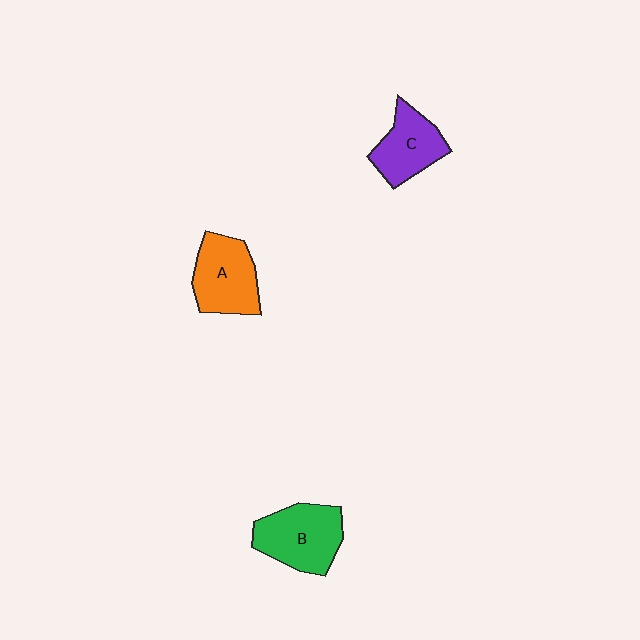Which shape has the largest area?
Shape B (green).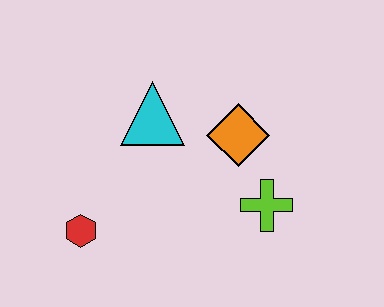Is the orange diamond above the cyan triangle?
No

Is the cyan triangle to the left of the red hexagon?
No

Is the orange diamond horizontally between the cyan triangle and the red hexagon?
No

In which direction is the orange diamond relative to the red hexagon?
The orange diamond is to the right of the red hexagon.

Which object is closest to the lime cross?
The orange diamond is closest to the lime cross.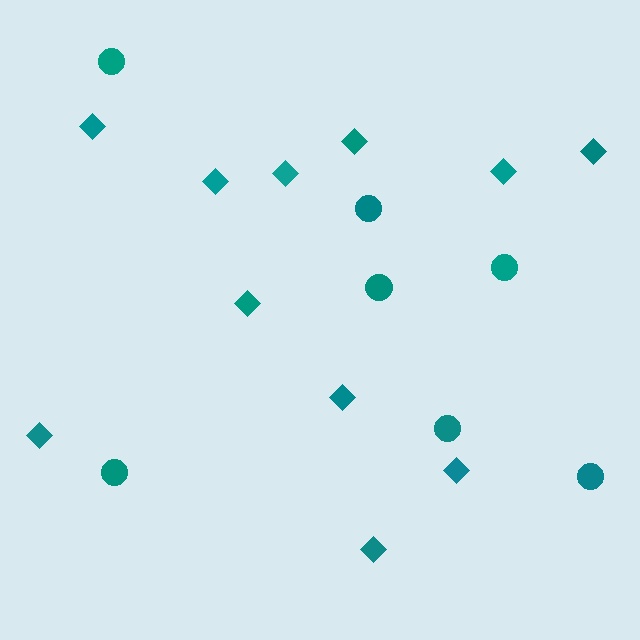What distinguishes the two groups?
There are 2 groups: one group of diamonds (11) and one group of circles (7).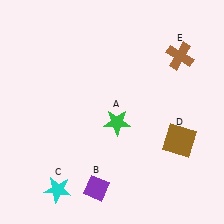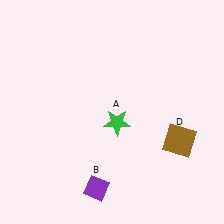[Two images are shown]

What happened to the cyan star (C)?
The cyan star (C) was removed in Image 2. It was in the bottom-left area of Image 1.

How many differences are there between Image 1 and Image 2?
There are 2 differences between the two images.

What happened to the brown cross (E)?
The brown cross (E) was removed in Image 2. It was in the top-right area of Image 1.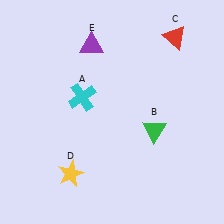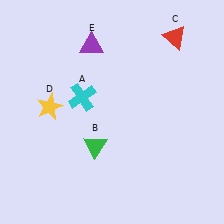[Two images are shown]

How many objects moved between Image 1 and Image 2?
2 objects moved between the two images.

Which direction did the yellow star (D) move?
The yellow star (D) moved up.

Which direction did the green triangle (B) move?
The green triangle (B) moved left.